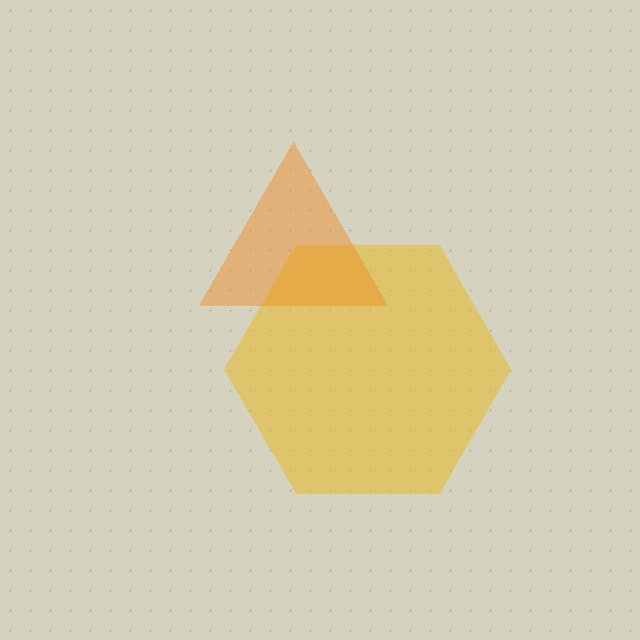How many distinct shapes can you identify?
There are 2 distinct shapes: a yellow hexagon, an orange triangle.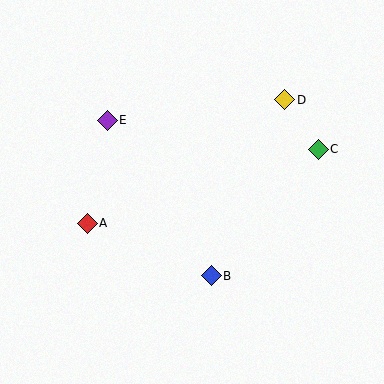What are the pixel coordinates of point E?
Point E is at (107, 120).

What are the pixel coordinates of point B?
Point B is at (211, 276).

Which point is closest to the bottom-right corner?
Point B is closest to the bottom-right corner.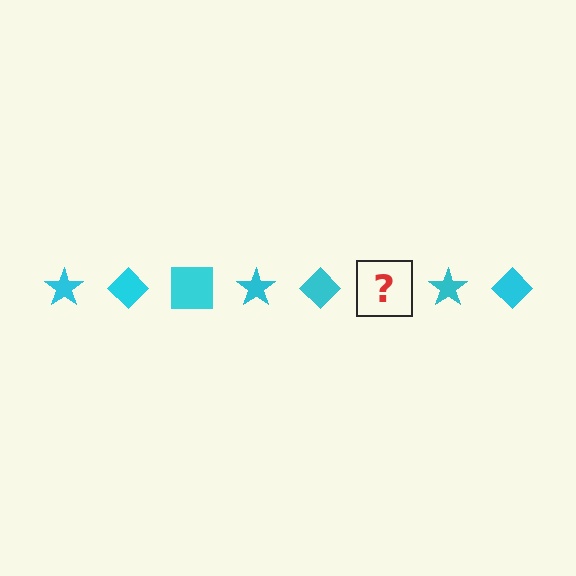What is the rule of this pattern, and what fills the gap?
The rule is that the pattern cycles through star, diamond, square shapes in cyan. The gap should be filled with a cyan square.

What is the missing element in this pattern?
The missing element is a cyan square.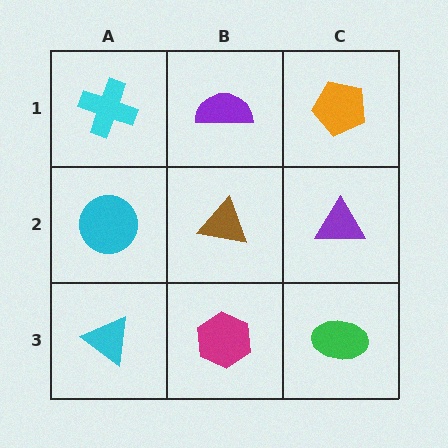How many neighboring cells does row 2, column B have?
4.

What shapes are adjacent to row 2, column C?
An orange pentagon (row 1, column C), a green ellipse (row 3, column C), a brown triangle (row 2, column B).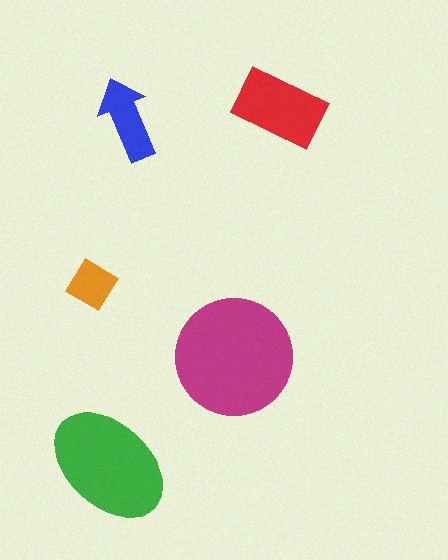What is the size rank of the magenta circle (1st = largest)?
1st.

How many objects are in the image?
There are 5 objects in the image.